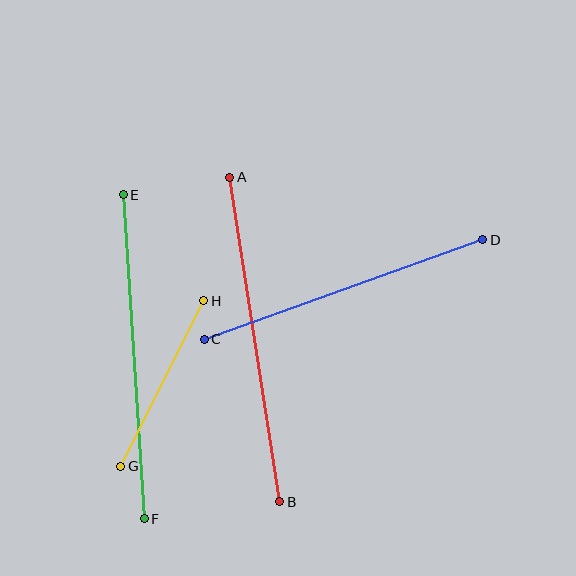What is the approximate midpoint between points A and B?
The midpoint is at approximately (255, 340) pixels.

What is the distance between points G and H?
The distance is approximately 185 pixels.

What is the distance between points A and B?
The distance is approximately 328 pixels.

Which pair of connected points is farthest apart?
Points A and B are farthest apart.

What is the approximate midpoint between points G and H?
The midpoint is at approximately (162, 383) pixels.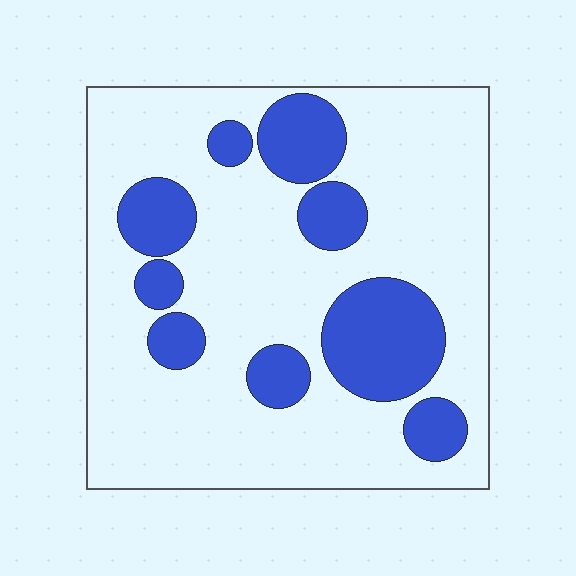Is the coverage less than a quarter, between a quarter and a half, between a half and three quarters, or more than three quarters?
Less than a quarter.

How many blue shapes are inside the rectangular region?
9.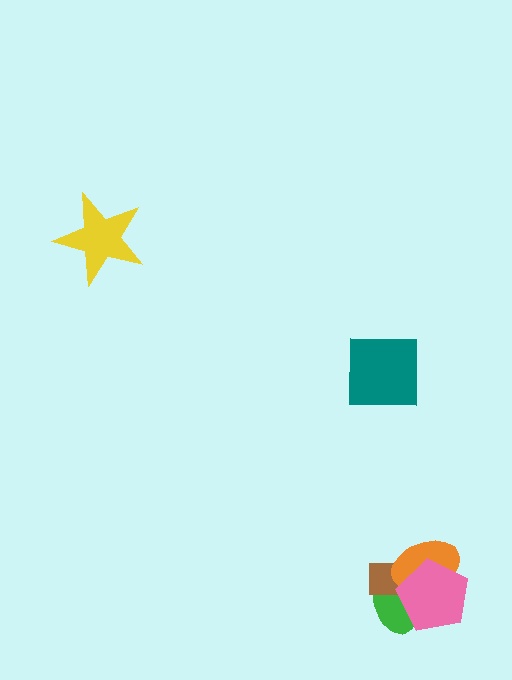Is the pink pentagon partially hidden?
No, no other shape covers it.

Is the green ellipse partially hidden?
Yes, it is partially covered by another shape.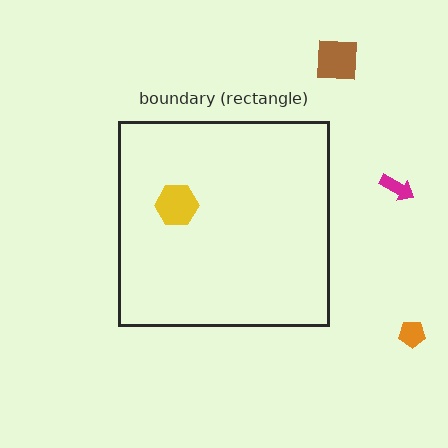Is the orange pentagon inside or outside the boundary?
Outside.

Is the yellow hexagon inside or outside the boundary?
Inside.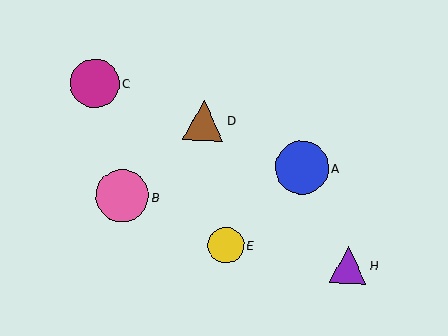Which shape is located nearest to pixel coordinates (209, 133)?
The brown triangle (labeled D) at (204, 120) is nearest to that location.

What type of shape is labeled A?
Shape A is a blue circle.